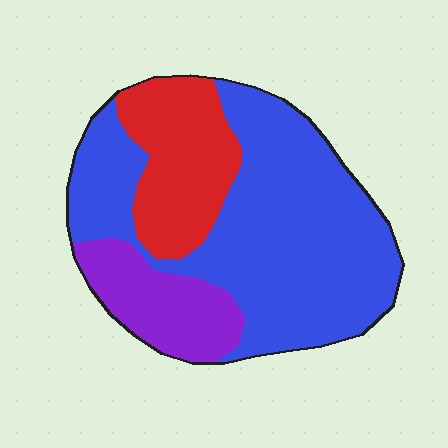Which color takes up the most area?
Blue, at roughly 60%.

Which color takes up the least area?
Purple, at roughly 15%.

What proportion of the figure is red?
Red takes up less than a quarter of the figure.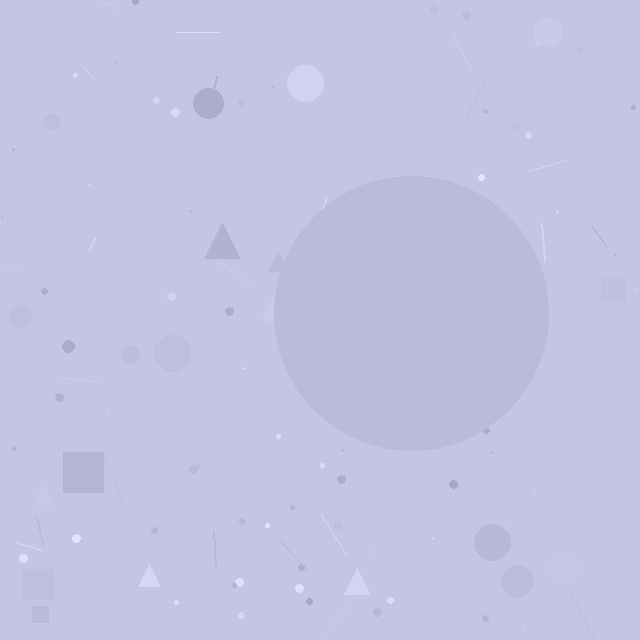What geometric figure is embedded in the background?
A circle is embedded in the background.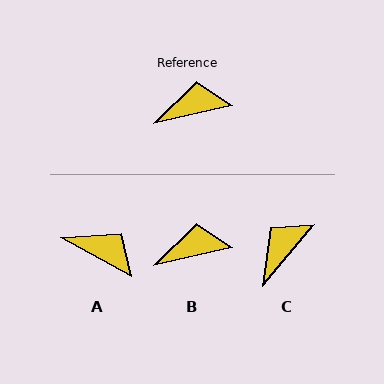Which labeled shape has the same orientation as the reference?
B.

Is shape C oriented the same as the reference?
No, it is off by about 38 degrees.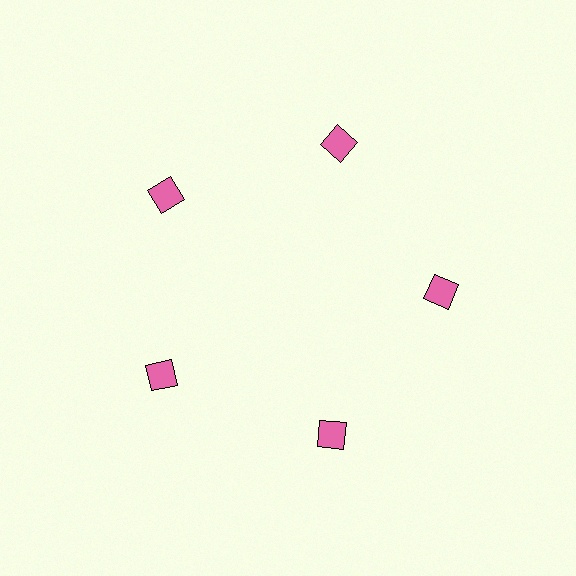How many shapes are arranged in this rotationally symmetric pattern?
There are 5 shapes, arranged in 5 groups of 1.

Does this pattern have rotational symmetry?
Yes, this pattern has 5-fold rotational symmetry. It looks the same after rotating 72 degrees around the center.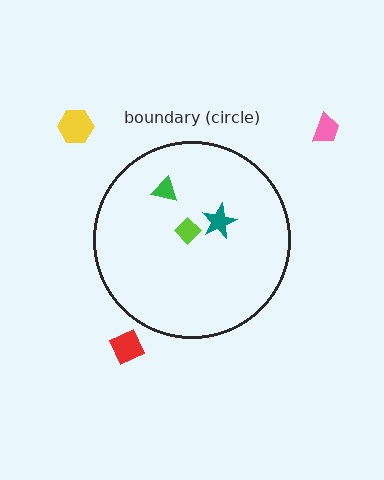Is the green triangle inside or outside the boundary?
Inside.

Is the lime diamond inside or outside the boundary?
Inside.